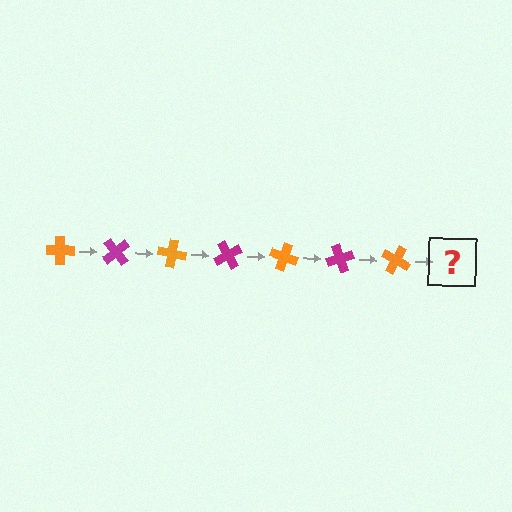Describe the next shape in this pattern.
It should be a magenta cross, rotated 350 degrees from the start.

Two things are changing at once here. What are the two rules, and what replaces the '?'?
The two rules are that it rotates 50 degrees each step and the color cycles through orange and magenta. The '?' should be a magenta cross, rotated 350 degrees from the start.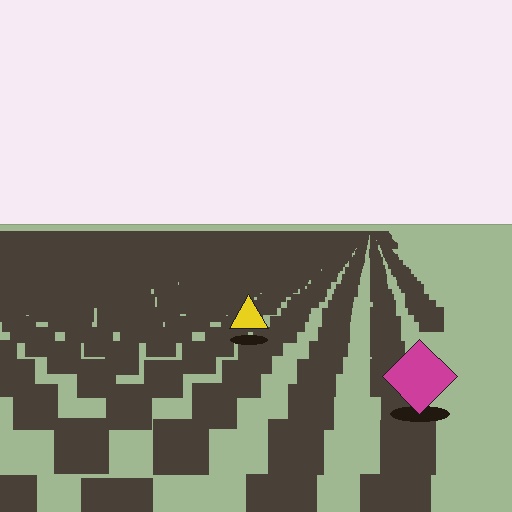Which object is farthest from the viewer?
The yellow triangle is farthest from the viewer. It appears smaller and the ground texture around it is denser.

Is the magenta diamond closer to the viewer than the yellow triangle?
Yes. The magenta diamond is closer — you can tell from the texture gradient: the ground texture is coarser near it.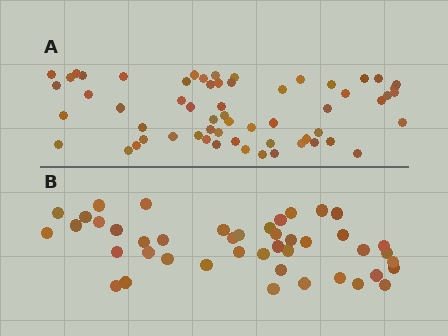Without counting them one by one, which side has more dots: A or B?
Region A (the top region) has more dots.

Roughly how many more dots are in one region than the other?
Region A has approximately 15 more dots than region B.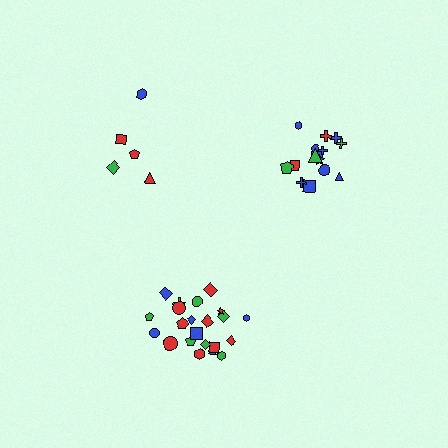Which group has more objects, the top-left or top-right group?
The top-right group.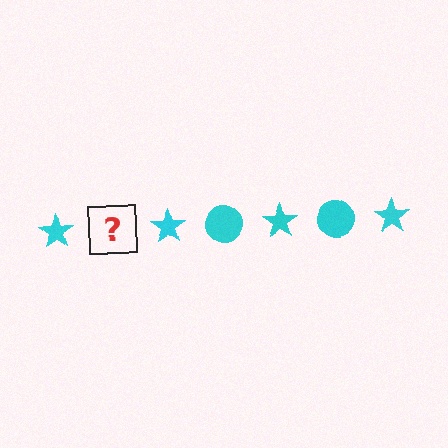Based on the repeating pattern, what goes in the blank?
The blank should be a cyan circle.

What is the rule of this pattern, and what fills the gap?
The rule is that the pattern cycles through star, circle shapes in cyan. The gap should be filled with a cyan circle.